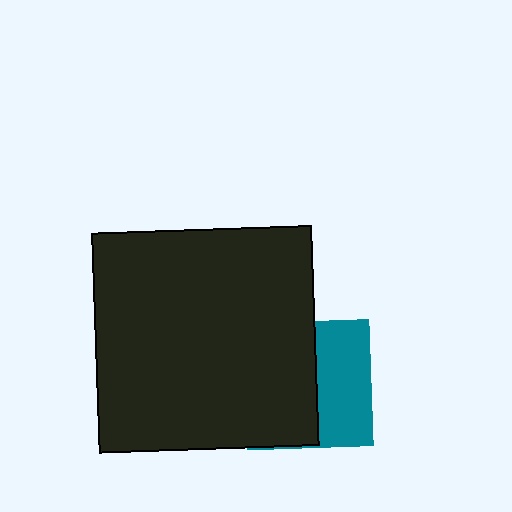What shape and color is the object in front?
The object in front is a black square.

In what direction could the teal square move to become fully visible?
The teal square could move right. That would shift it out from behind the black square entirely.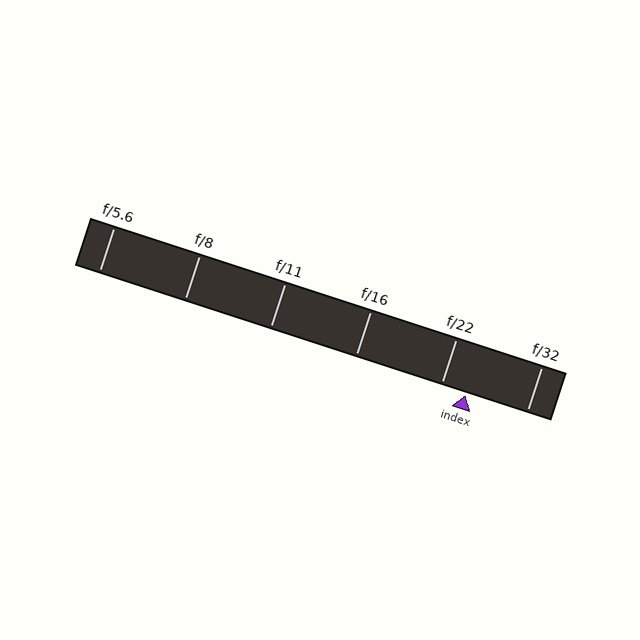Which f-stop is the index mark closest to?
The index mark is closest to f/22.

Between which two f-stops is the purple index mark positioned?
The index mark is between f/22 and f/32.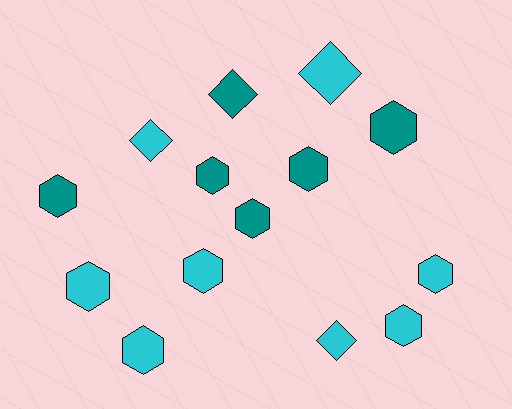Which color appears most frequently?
Cyan, with 8 objects.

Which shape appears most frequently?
Hexagon, with 10 objects.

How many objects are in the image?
There are 14 objects.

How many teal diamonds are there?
There is 1 teal diamond.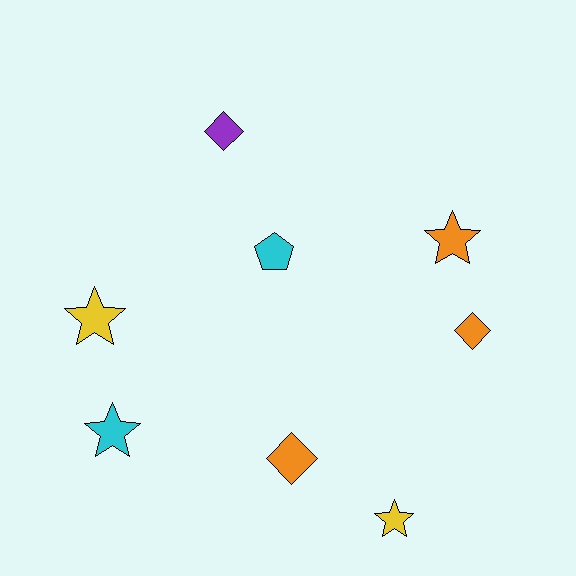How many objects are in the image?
There are 8 objects.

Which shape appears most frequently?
Star, with 4 objects.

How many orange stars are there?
There is 1 orange star.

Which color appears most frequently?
Orange, with 3 objects.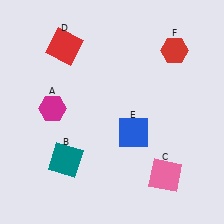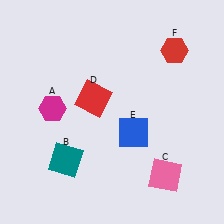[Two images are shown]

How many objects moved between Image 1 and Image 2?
1 object moved between the two images.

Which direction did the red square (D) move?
The red square (D) moved down.